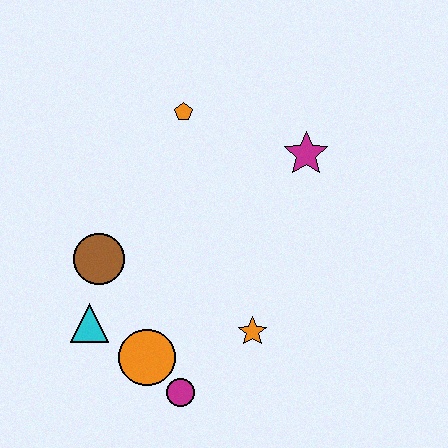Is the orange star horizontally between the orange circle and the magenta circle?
No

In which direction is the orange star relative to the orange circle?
The orange star is to the right of the orange circle.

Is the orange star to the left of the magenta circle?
No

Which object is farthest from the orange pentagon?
The magenta circle is farthest from the orange pentagon.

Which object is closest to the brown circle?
The cyan triangle is closest to the brown circle.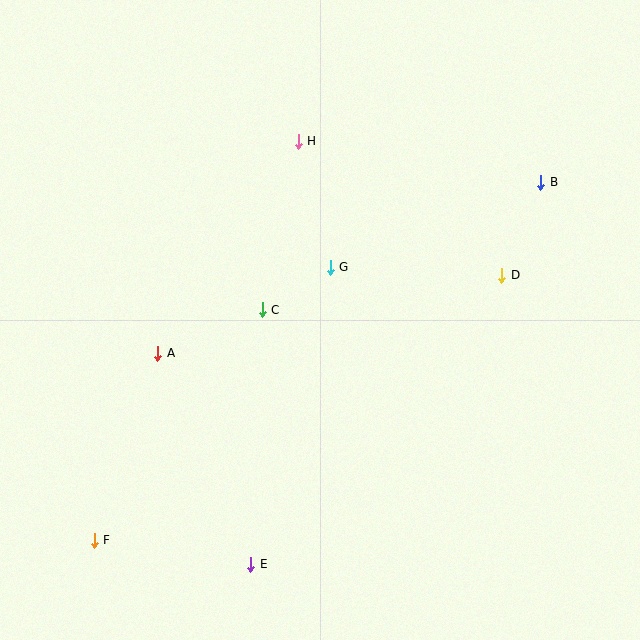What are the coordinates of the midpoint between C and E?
The midpoint between C and E is at (256, 437).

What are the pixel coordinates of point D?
Point D is at (502, 275).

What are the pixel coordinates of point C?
Point C is at (262, 310).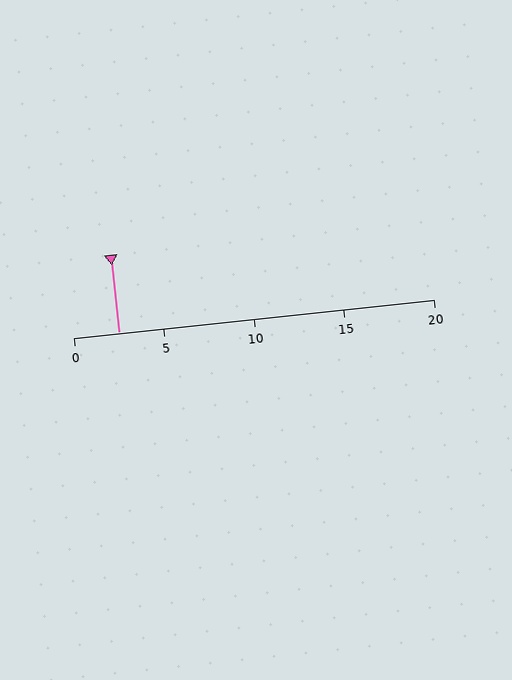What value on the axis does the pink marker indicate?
The marker indicates approximately 2.5.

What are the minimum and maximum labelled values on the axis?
The axis runs from 0 to 20.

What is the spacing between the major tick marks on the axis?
The major ticks are spaced 5 apart.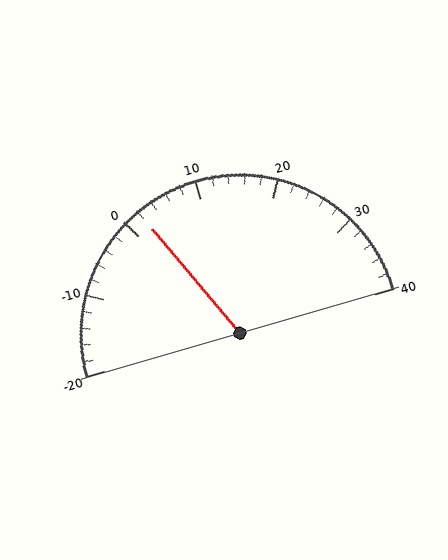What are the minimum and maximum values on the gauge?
The gauge ranges from -20 to 40.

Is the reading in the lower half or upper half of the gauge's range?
The reading is in the lower half of the range (-20 to 40).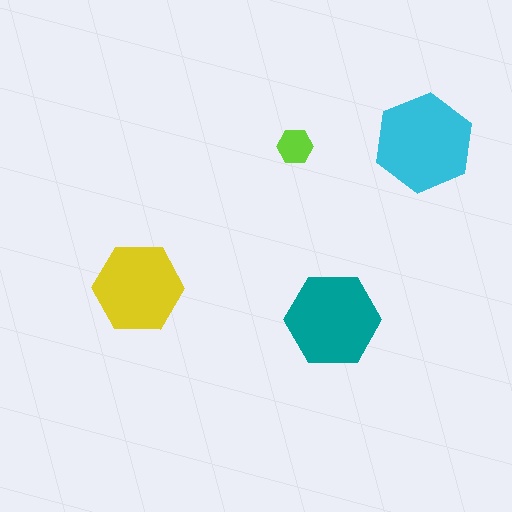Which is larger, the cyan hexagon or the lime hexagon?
The cyan one.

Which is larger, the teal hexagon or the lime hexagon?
The teal one.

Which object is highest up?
The cyan hexagon is topmost.